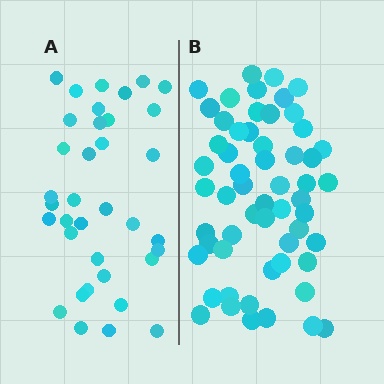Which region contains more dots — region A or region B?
Region B (the right region) has more dots.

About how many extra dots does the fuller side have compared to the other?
Region B has approximately 20 more dots than region A.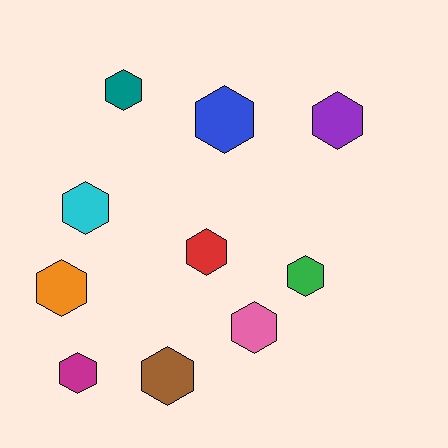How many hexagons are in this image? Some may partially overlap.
There are 10 hexagons.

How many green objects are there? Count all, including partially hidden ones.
There is 1 green object.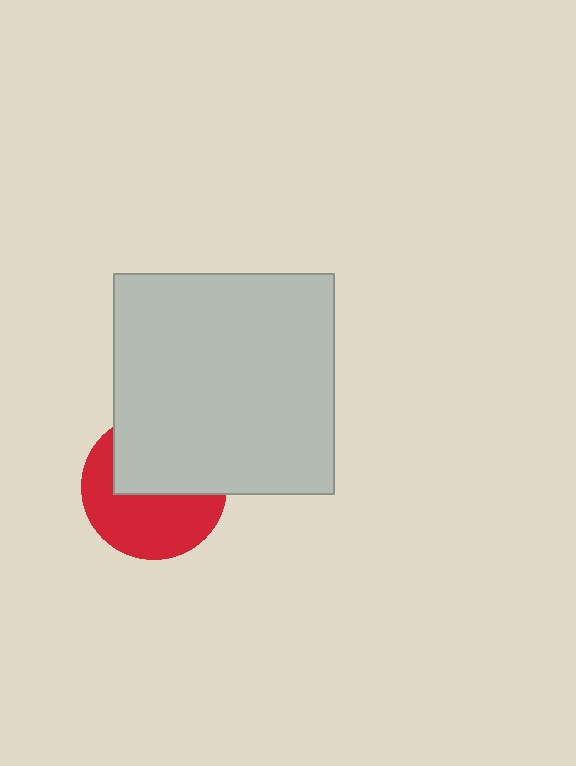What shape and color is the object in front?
The object in front is a light gray square.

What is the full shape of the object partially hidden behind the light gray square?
The partially hidden object is a red circle.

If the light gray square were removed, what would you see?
You would see the complete red circle.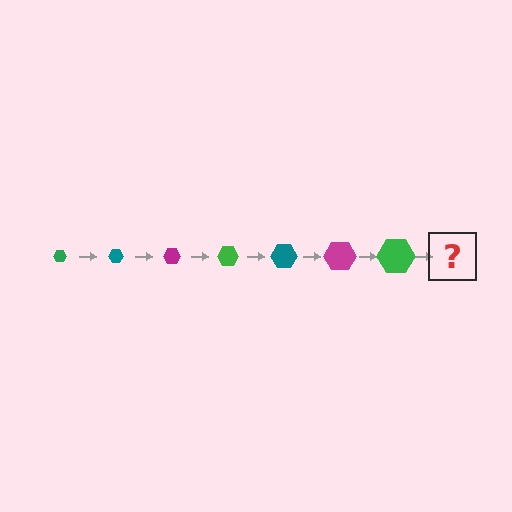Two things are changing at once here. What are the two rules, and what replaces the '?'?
The two rules are that the hexagon grows larger each step and the color cycles through green, teal, and magenta. The '?' should be a teal hexagon, larger than the previous one.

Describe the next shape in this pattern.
It should be a teal hexagon, larger than the previous one.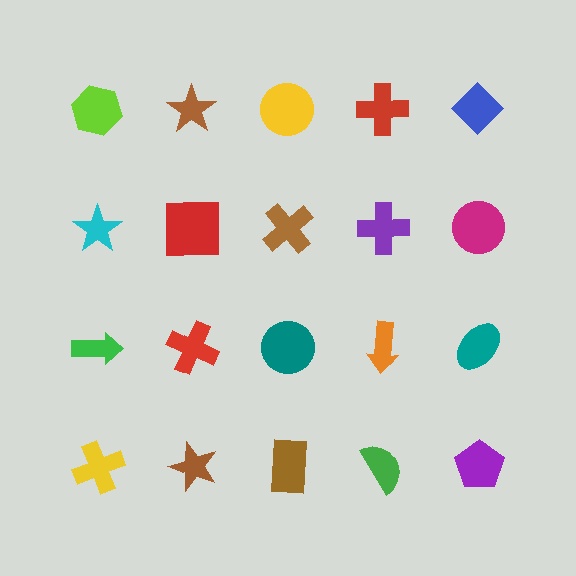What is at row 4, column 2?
A brown star.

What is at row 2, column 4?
A purple cross.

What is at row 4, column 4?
A green semicircle.